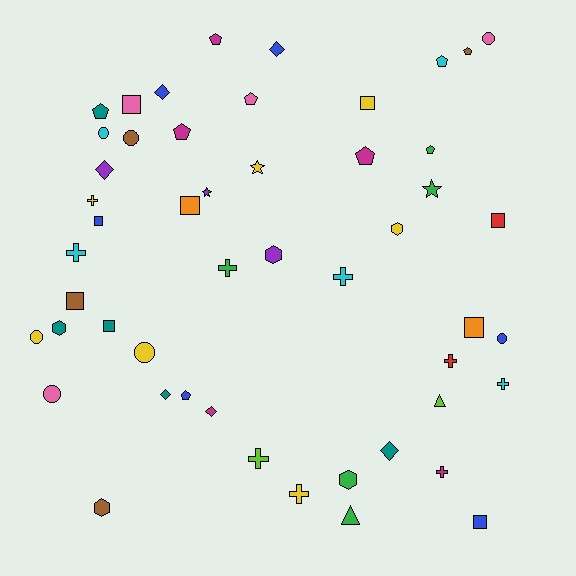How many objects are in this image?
There are 50 objects.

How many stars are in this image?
There are 3 stars.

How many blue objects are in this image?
There are 6 blue objects.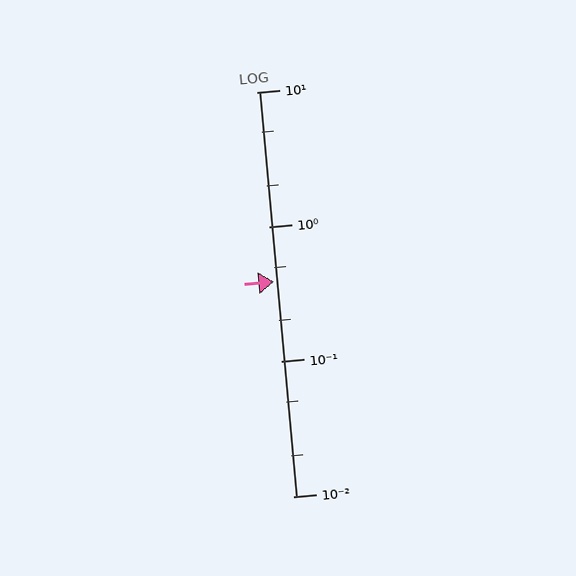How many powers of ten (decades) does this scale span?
The scale spans 3 decades, from 0.01 to 10.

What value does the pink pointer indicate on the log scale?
The pointer indicates approximately 0.39.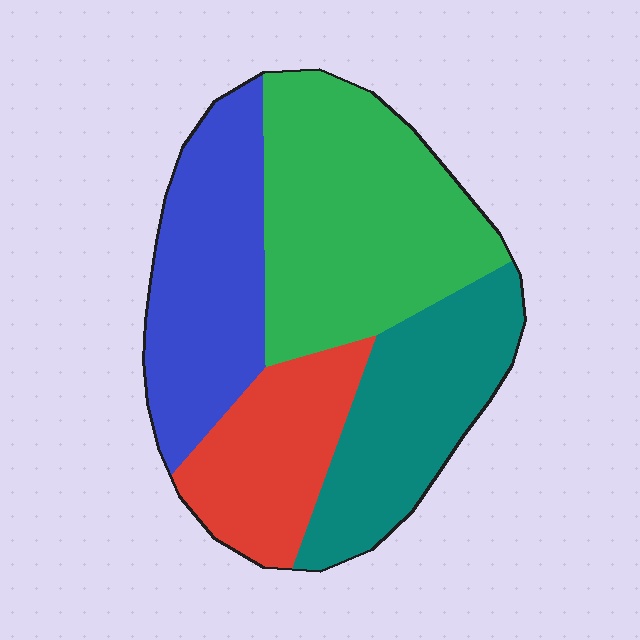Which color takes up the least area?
Red, at roughly 20%.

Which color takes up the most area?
Green, at roughly 35%.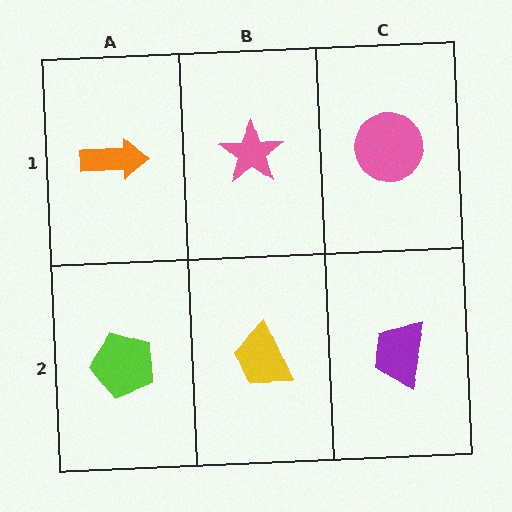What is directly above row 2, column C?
A pink circle.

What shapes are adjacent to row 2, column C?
A pink circle (row 1, column C), a yellow trapezoid (row 2, column B).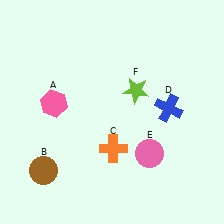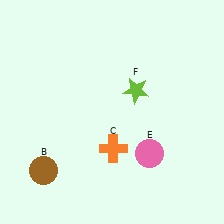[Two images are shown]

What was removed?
The blue cross (D), the pink hexagon (A) were removed in Image 2.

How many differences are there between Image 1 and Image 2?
There are 2 differences between the two images.